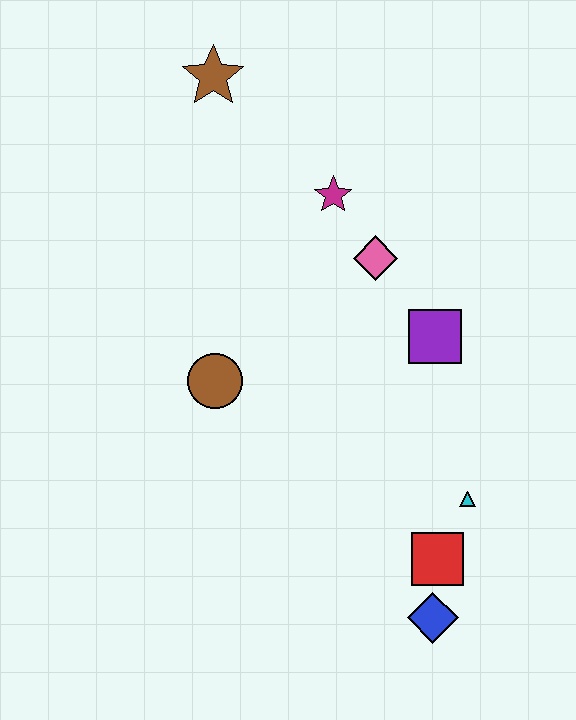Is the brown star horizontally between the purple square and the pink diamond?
No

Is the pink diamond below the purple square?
No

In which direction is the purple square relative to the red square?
The purple square is above the red square.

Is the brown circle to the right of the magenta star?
No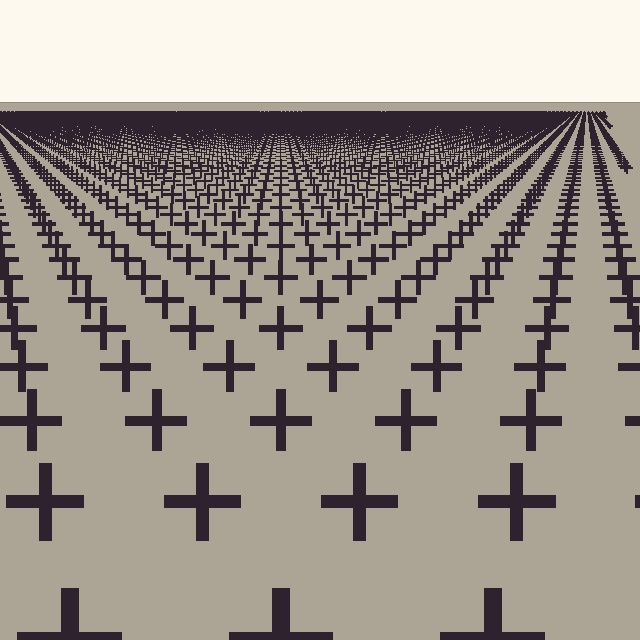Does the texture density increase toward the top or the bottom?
Density increases toward the top.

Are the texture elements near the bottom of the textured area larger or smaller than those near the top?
Larger. Near the bottom, elements are closer to the viewer and appear at a bigger on-screen size.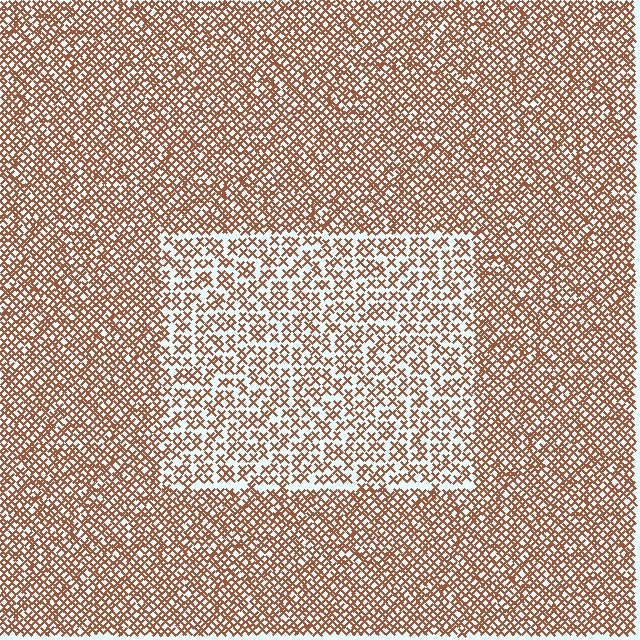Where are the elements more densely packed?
The elements are more densely packed outside the rectangle boundary.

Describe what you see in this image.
The image contains small brown elements arranged at two different densities. A rectangle-shaped region is visible where the elements are less densely packed than the surrounding area.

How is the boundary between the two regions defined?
The boundary is defined by a change in element density (approximately 1.8x ratio). All elements are the same color, size, and shape.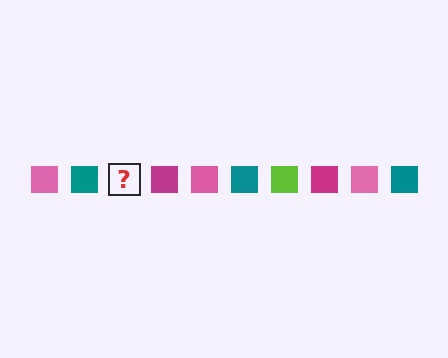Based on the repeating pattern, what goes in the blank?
The blank should be a lime square.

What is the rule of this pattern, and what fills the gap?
The rule is that the pattern cycles through pink, teal, lime, magenta squares. The gap should be filled with a lime square.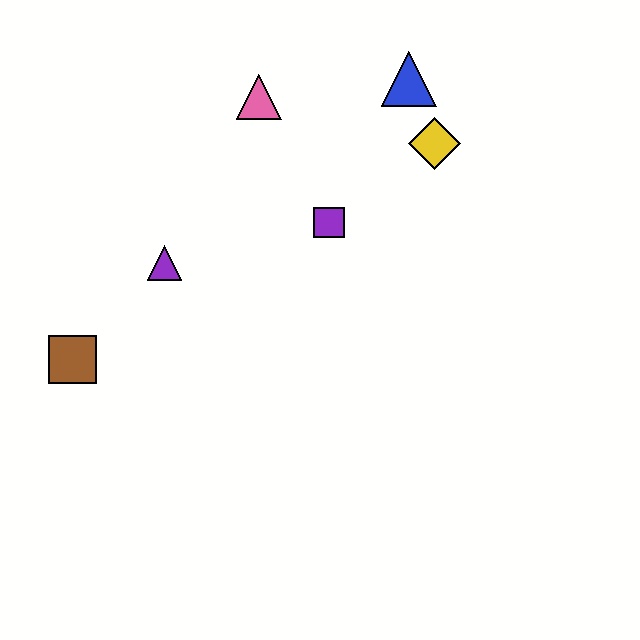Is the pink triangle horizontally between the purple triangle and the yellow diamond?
Yes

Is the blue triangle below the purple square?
No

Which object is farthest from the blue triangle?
The brown square is farthest from the blue triangle.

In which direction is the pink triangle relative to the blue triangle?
The pink triangle is to the left of the blue triangle.